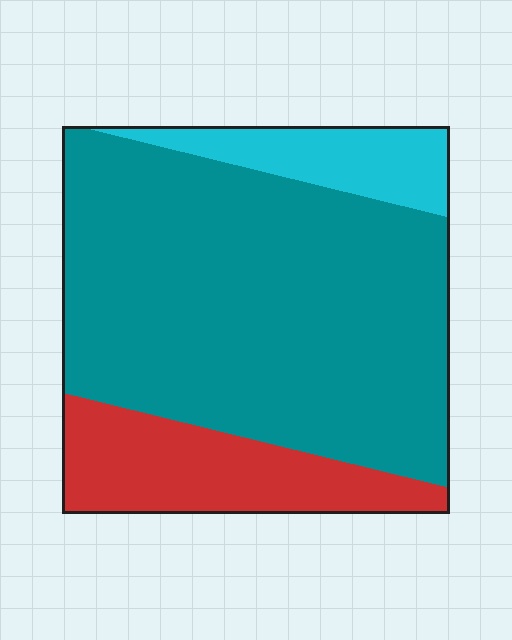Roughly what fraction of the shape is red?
Red covers roughly 20% of the shape.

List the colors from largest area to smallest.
From largest to smallest: teal, red, cyan.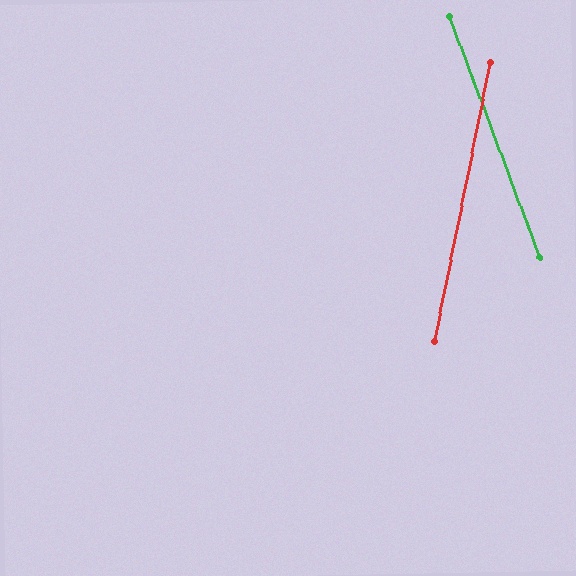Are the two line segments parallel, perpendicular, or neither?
Neither parallel nor perpendicular — they differ by about 32°.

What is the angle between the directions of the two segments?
Approximately 32 degrees.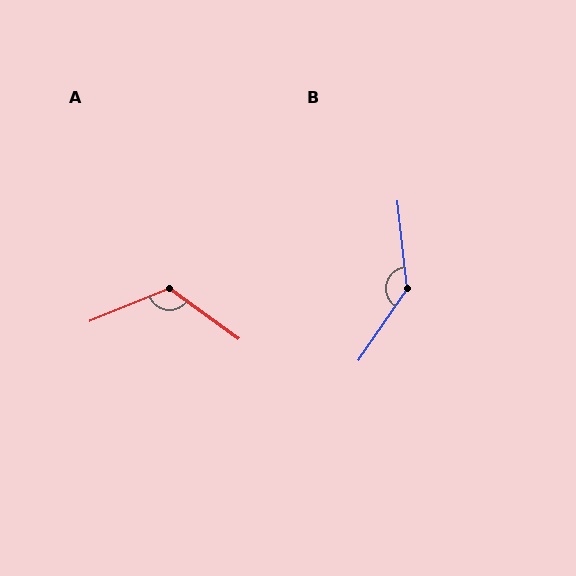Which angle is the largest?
B, at approximately 139 degrees.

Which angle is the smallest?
A, at approximately 121 degrees.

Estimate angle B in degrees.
Approximately 139 degrees.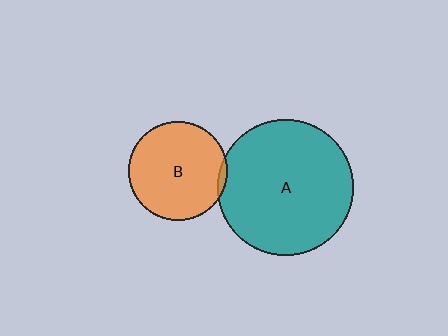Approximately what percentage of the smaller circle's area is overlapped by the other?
Approximately 5%.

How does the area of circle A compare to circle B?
Approximately 1.9 times.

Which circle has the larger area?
Circle A (teal).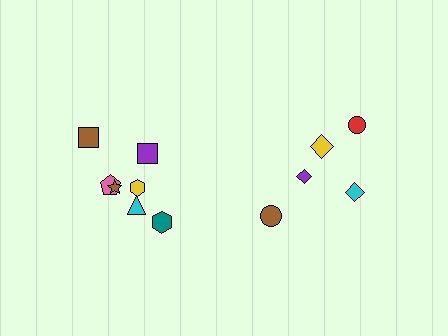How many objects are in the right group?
There are 5 objects.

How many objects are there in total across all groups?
There are 12 objects.